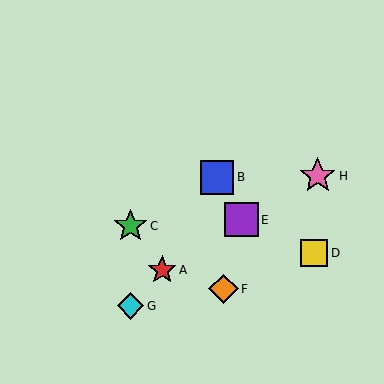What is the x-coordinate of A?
Object A is at x≈162.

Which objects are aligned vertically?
Objects C, G are aligned vertically.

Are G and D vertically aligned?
No, G is at x≈130 and D is at x≈314.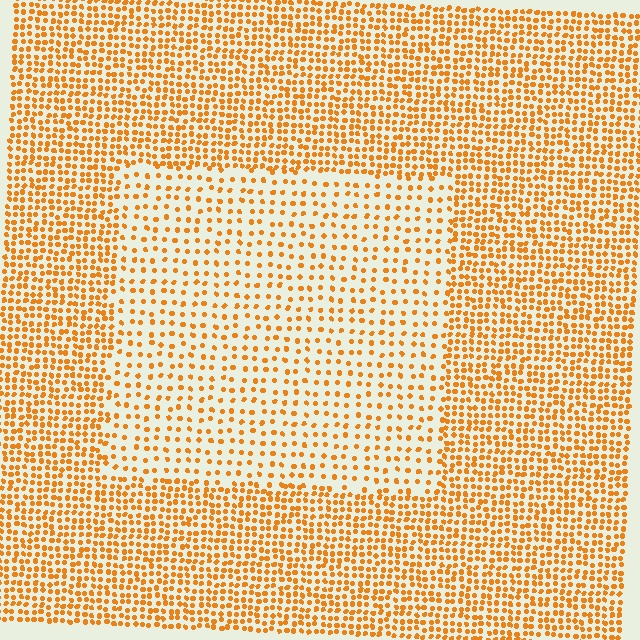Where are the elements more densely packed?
The elements are more densely packed outside the rectangle boundary.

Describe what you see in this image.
The image contains small orange elements arranged at two different densities. A rectangle-shaped region is visible where the elements are less densely packed than the surrounding area.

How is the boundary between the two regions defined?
The boundary is defined by a change in element density (approximately 2.1x ratio). All elements are the same color, size, and shape.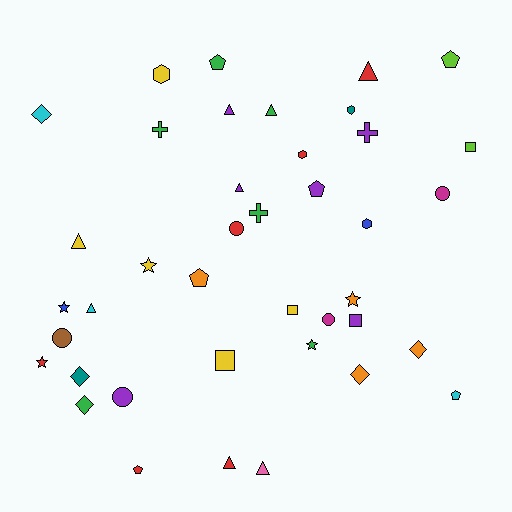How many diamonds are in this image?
There are 5 diamonds.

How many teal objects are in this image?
There are 2 teal objects.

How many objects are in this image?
There are 40 objects.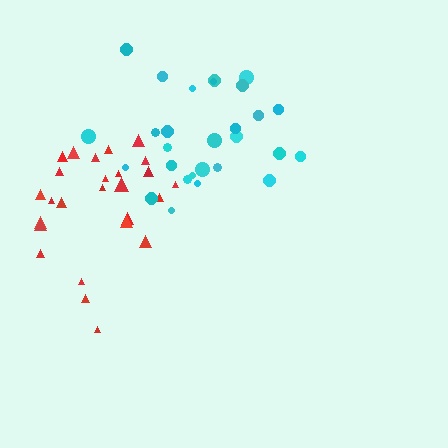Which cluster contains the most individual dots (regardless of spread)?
Cyan (28).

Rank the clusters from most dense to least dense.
red, cyan.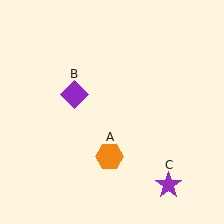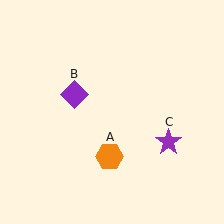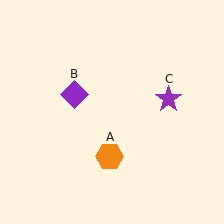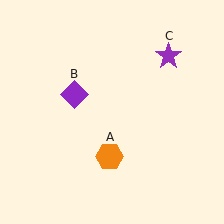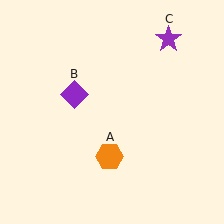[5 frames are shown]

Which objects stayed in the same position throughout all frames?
Orange hexagon (object A) and purple diamond (object B) remained stationary.